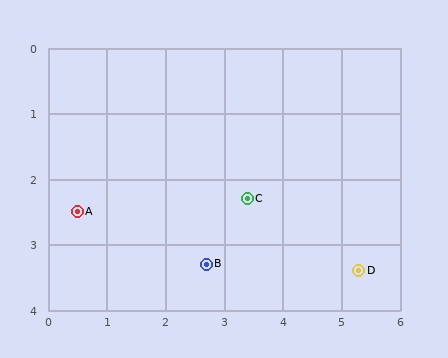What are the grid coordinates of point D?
Point D is at approximately (5.3, 3.4).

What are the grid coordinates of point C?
Point C is at approximately (3.4, 2.3).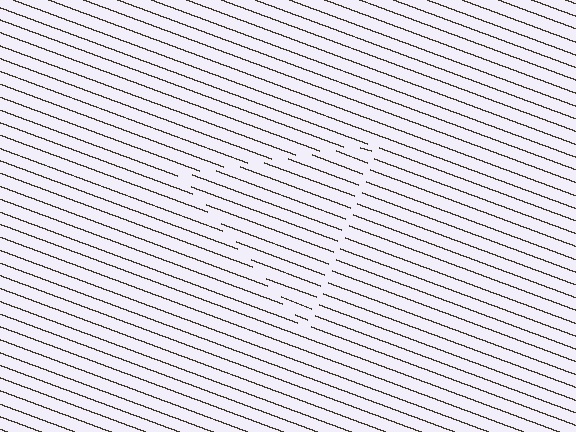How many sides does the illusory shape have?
3 sides — the line-ends trace a triangle.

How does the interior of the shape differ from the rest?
The interior of the shape contains the same grating, shifted by half a period — the contour is defined by the phase discontinuity where line-ends from the inner and outer gratings abut.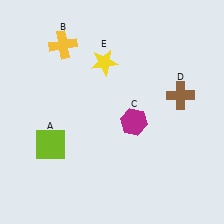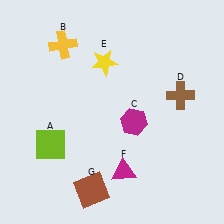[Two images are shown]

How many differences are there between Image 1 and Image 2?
There are 2 differences between the two images.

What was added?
A magenta triangle (F), a brown square (G) were added in Image 2.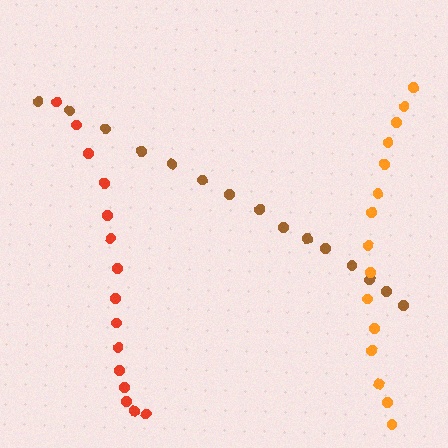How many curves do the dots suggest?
There are 3 distinct paths.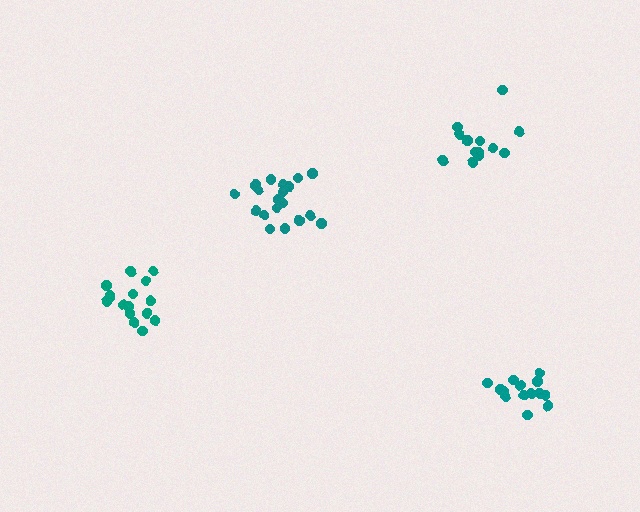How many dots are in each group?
Group 1: 16 dots, Group 2: 14 dots, Group 3: 19 dots, Group 4: 13 dots (62 total).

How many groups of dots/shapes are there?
There are 4 groups.